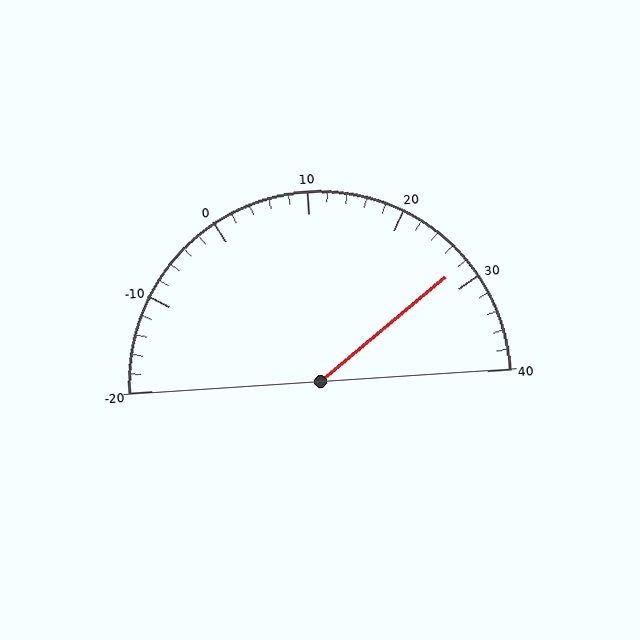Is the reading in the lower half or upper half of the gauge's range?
The reading is in the upper half of the range (-20 to 40).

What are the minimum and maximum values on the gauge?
The gauge ranges from -20 to 40.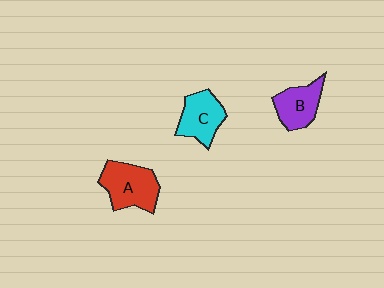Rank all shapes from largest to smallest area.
From largest to smallest: A (red), C (cyan), B (purple).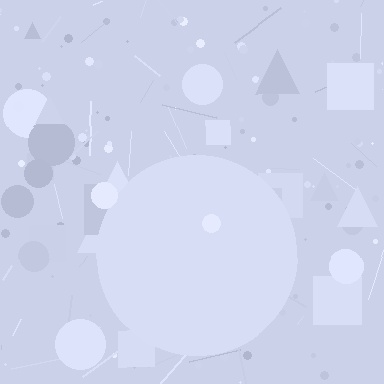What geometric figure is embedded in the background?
A circle is embedded in the background.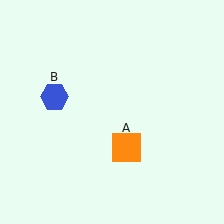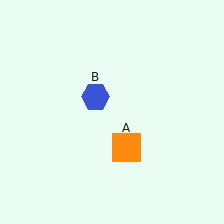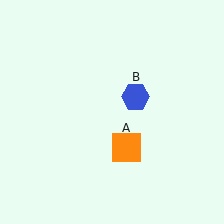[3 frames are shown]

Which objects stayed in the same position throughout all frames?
Orange square (object A) remained stationary.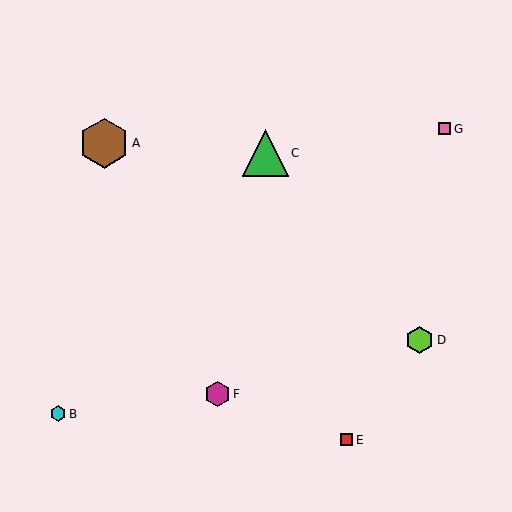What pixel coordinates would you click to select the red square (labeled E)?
Click at (347, 440) to select the red square E.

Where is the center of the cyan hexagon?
The center of the cyan hexagon is at (58, 414).